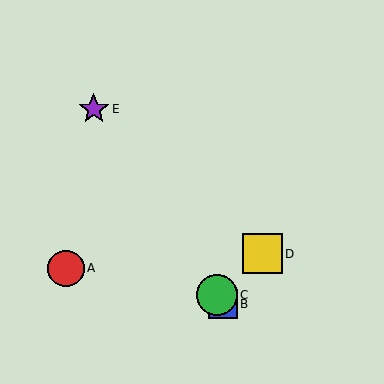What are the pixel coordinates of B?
Object B is at (223, 304).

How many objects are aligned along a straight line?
3 objects (B, C, E) are aligned along a straight line.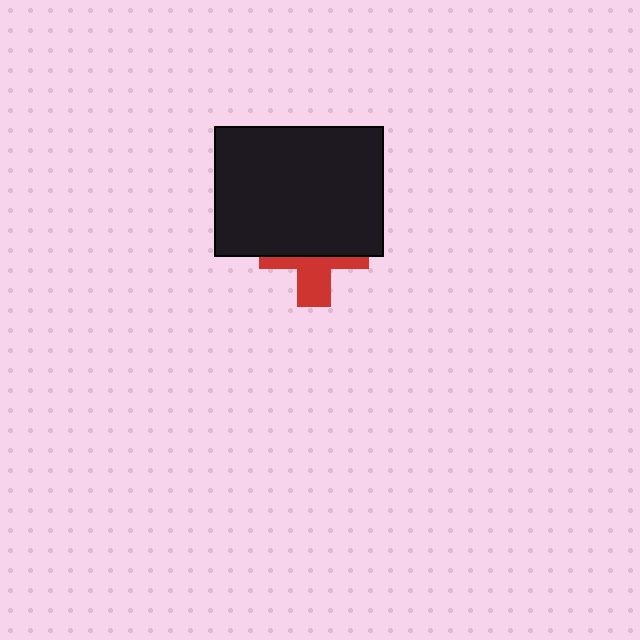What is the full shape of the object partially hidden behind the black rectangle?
The partially hidden object is a red cross.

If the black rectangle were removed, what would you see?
You would see the complete red cross.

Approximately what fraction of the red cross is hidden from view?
Roughly 59% of the red cross is hidden behind the black rectangle.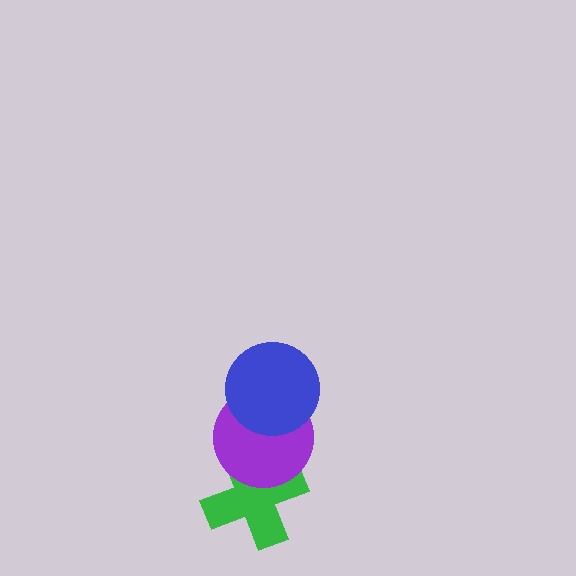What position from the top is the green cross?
The green cross is 3rd from the top.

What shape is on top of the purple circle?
The blue circle is on top of the purple circle.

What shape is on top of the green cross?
The purple circle is on top of the green cross.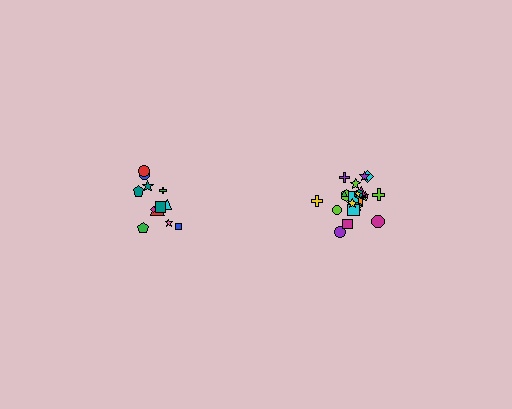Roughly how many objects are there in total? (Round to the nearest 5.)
Roughly 35 objects in total.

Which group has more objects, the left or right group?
The right group.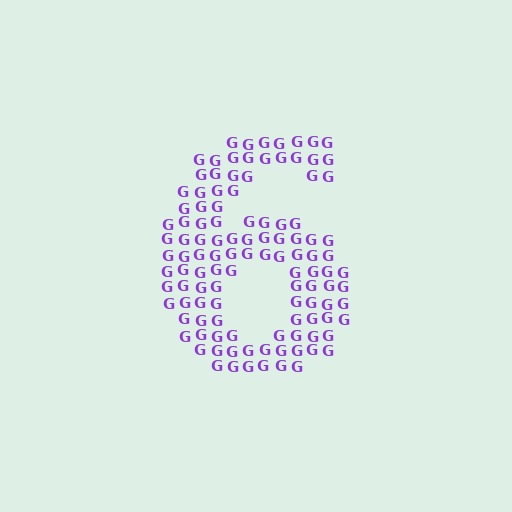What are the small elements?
The small elements are letter G's.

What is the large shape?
The large shape is the digit 6.